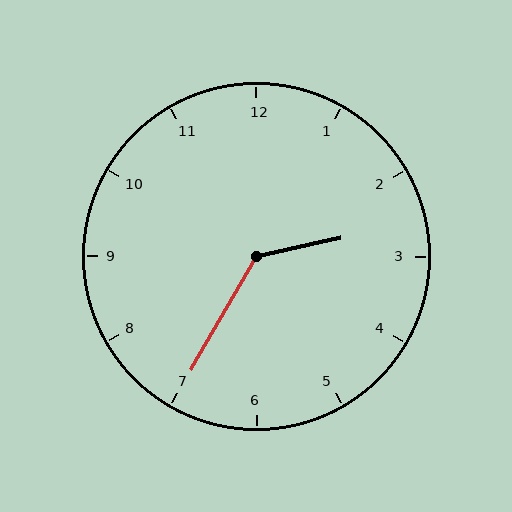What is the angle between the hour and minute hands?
Approximately 132 degrees.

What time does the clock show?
2:35.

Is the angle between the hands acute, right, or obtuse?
It is obtuse.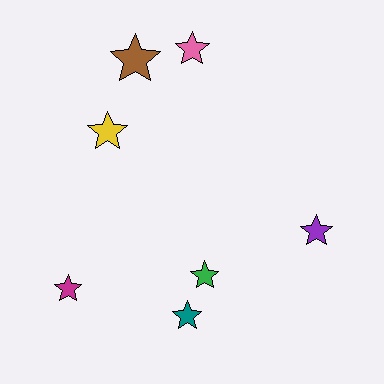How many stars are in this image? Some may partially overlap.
There are 7 stars.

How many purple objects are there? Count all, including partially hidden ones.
There is 1 purple object.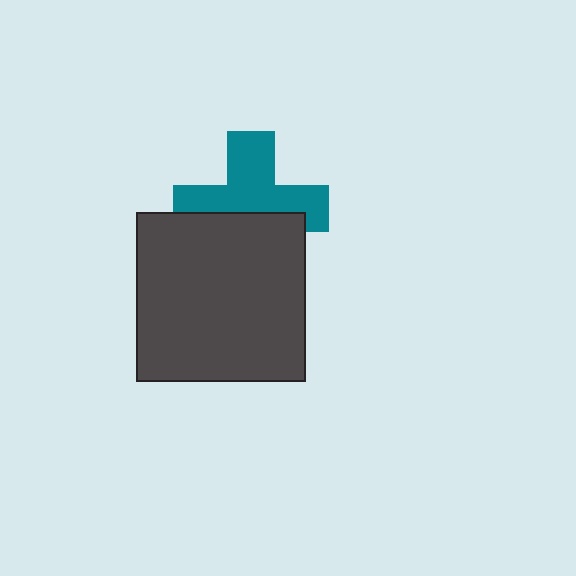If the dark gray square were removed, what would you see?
You would see the complete teal cross.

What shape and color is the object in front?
The object in front is a dark gray square.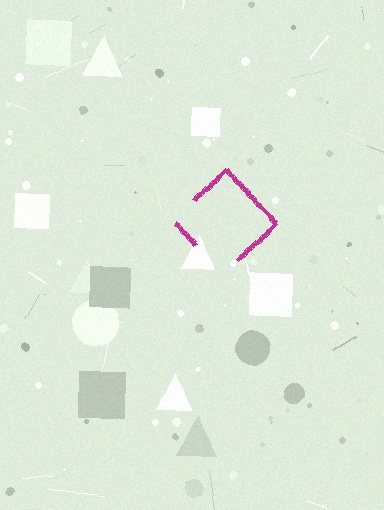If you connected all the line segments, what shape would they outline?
They would outline a diamond.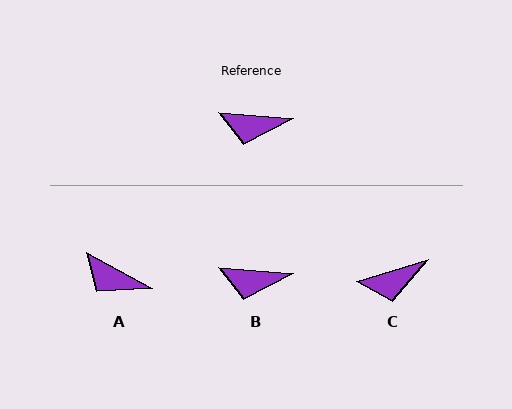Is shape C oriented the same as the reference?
No, it is off by about 22 degrees.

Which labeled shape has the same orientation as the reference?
B.